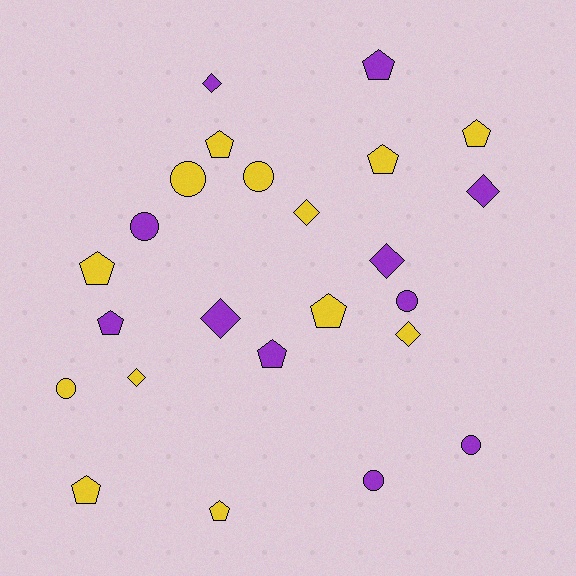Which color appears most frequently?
Yellow, with 13 objects.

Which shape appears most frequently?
Pentagon, with 10 objects.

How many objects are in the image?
There are 24 objects.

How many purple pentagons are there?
There are 3 purple pentagons.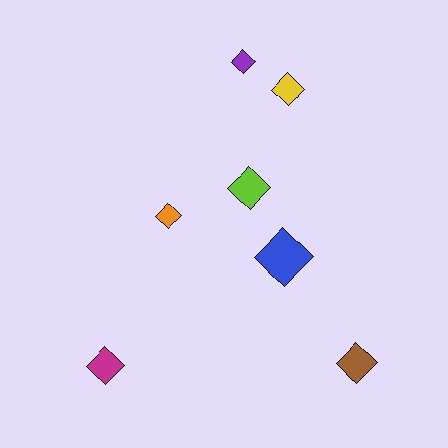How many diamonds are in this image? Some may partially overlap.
There are 7 diamonds.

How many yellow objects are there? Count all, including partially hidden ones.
There is 1 yellow object.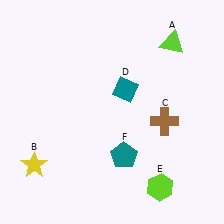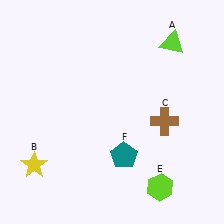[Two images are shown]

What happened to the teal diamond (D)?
The teal diamond (D) was removed in Image 2. It was in the top-right area of Image 1.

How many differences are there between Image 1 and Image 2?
There is 1 difference between the two images.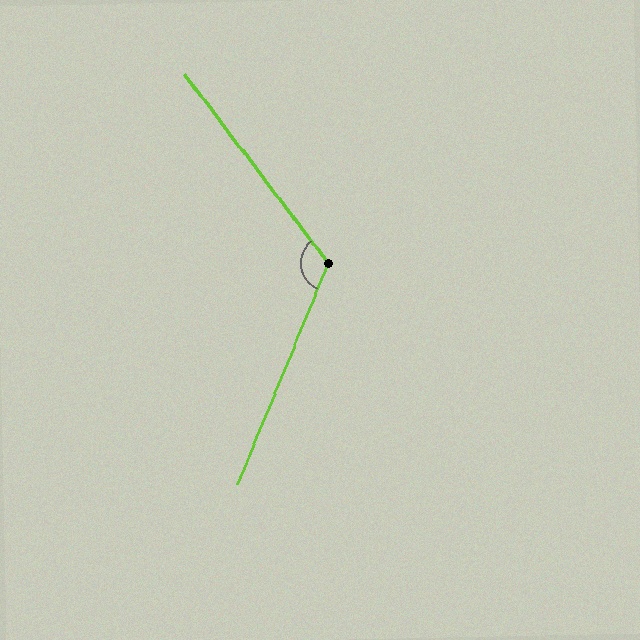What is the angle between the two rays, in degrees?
Approximately 120 degrees.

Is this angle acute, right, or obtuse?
It is obtuse.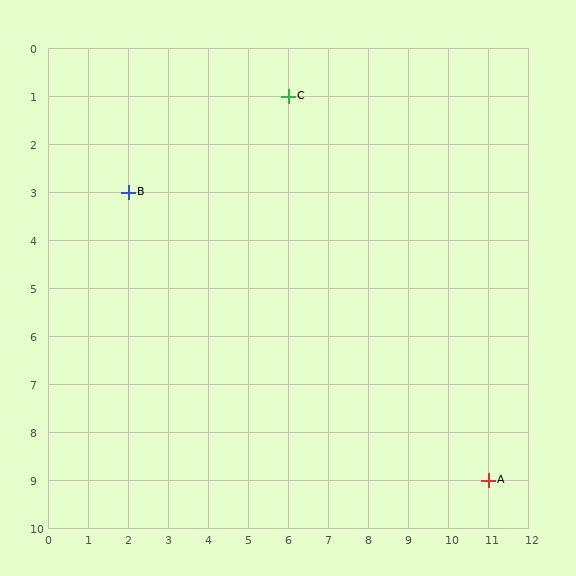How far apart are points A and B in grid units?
Points A and B are 9 columns and 6 rows apart (about 10.8 grid units diagonally).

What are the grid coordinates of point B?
Point B is at grid coordinates (2, 3).